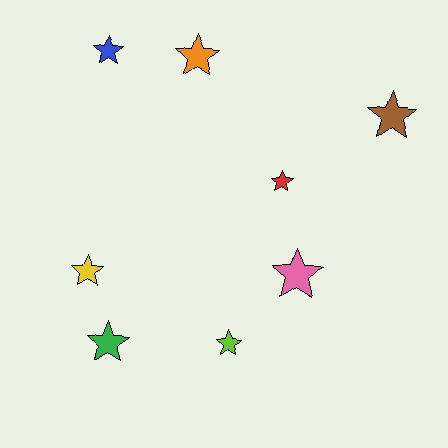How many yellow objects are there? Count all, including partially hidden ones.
There is 1 yellow object.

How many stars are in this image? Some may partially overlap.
There are 8 stars.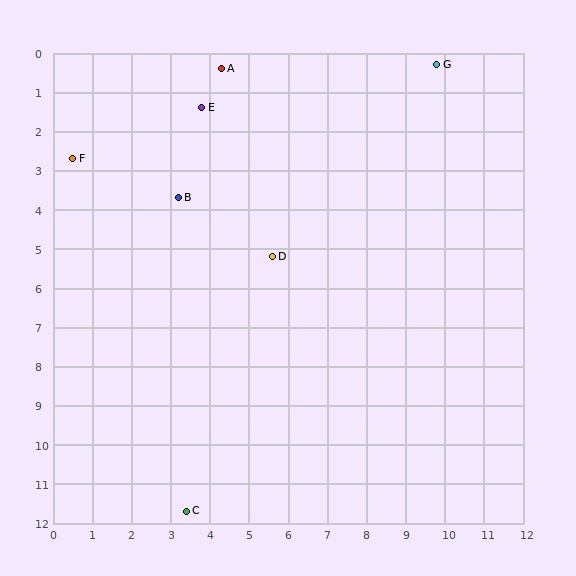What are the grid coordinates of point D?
Point D is at approximately (5.6, 5.2).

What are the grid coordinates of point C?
Point C is at approximately (3.4, 11.7).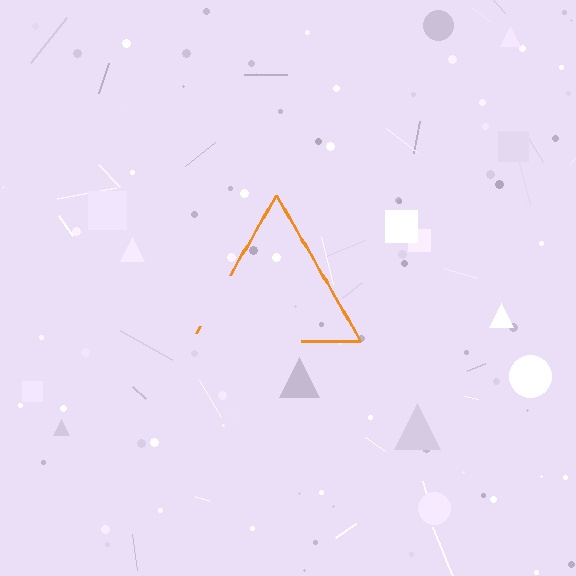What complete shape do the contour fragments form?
The contour fragments form a triangle.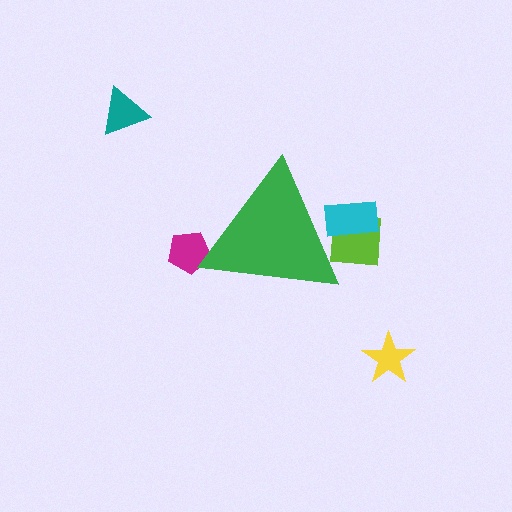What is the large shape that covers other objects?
A green triangle.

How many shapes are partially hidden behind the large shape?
3 shapes are partially hidden.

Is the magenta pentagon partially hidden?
Yes, the magenta pentagon is partially hidden behind the green triangle.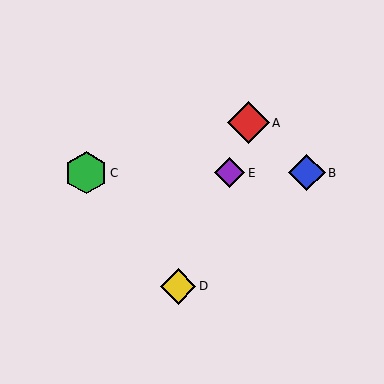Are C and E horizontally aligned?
Yes, both are at y≈173.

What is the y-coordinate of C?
Object C is at y≈173.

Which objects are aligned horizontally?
Objects B, C, E are aligned horizontally.